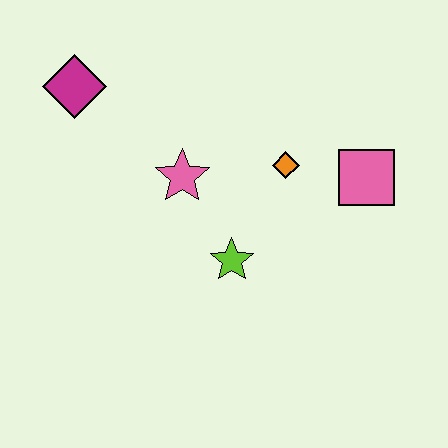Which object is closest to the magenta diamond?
The pink star is closest to the magenta diamond.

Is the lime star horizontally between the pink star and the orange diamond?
Yes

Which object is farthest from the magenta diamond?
The pink square is farthest from the magenta diamond.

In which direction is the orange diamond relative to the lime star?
The orange diamond is above the lime star.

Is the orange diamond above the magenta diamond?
No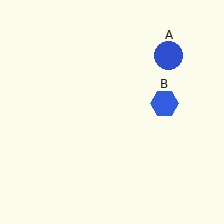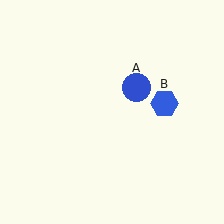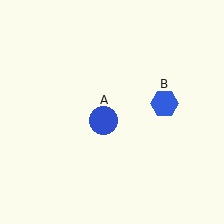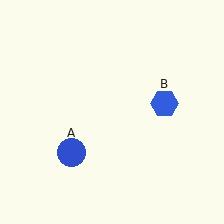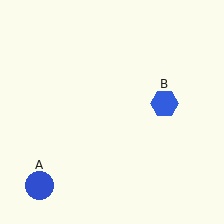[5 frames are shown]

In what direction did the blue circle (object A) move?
The blue circle (object A) moved down and to the left.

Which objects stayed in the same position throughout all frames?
Blue hexagon (object B) remained stationary.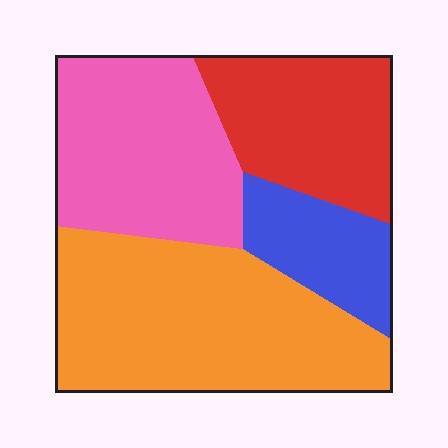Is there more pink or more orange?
Orange.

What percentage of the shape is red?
Red takes up between a sixth and a third of the shape.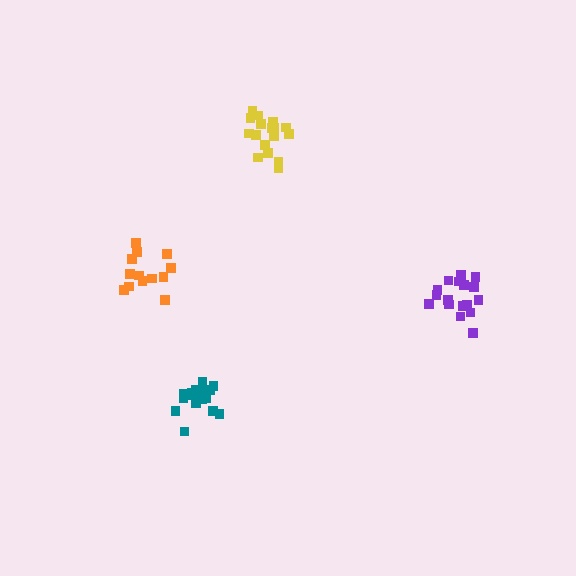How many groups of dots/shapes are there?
There are 4 groups.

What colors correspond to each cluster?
The clusters are colored: teal, purple, orange, yellow.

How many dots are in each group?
Group 1: 17 dots, Group 2: 17 dots, Group 3: 13 dots, Group 4: 19 dots (66 total).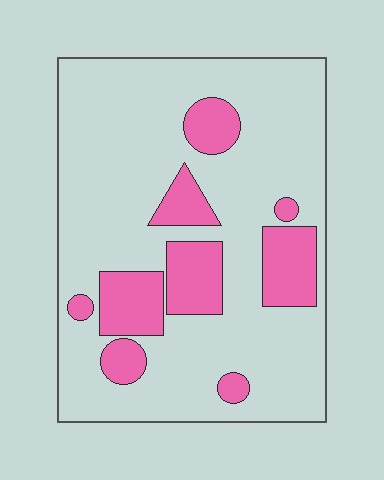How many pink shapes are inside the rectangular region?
9.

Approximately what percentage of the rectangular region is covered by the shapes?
Approximately 20%.